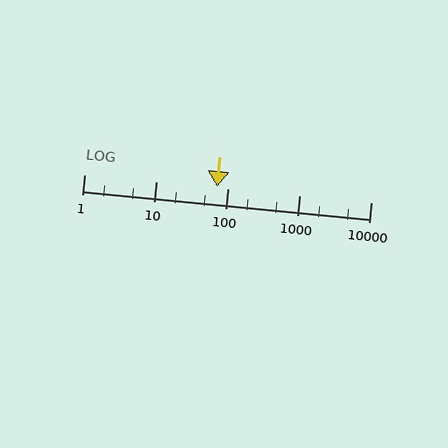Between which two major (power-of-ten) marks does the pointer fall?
The pointer is between 10 and 100.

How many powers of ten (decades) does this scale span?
The scale spans 4 decades, from 1 to 10000.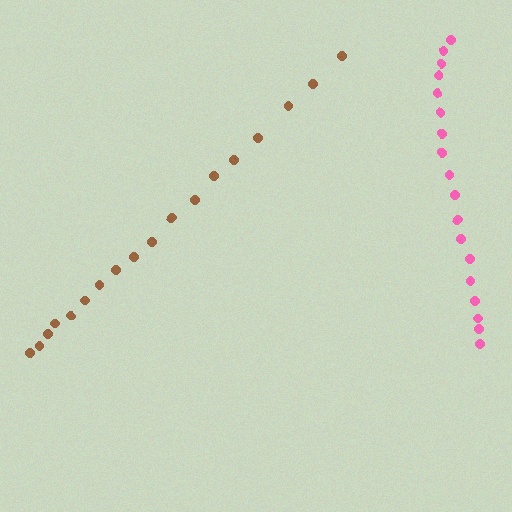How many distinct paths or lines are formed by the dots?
There are 2 distinct paths.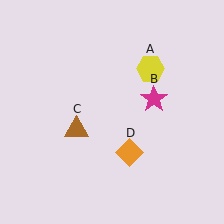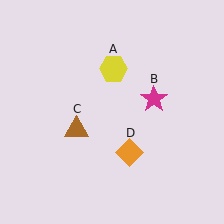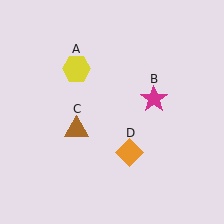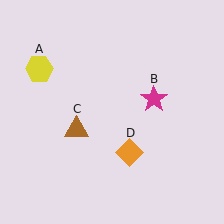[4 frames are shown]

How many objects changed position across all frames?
1 object changed position: yellow hexagon (object A).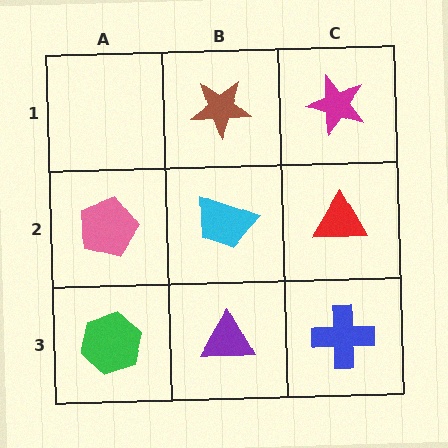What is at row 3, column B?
A purple triangle.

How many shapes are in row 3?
3 shapes.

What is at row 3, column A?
A green hexagon.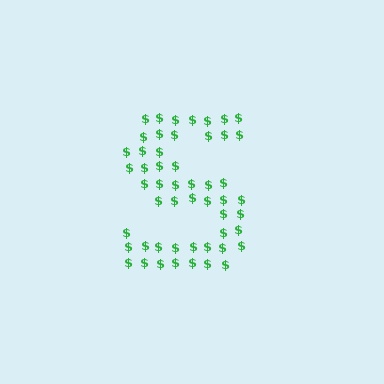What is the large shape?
The large shape is the letter S.